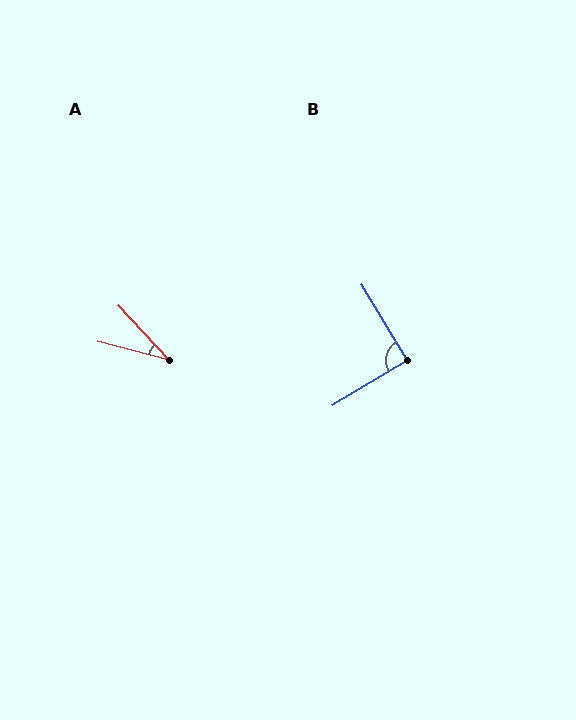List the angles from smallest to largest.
A (33°), B (90°).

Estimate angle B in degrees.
Approximately 90 degrees.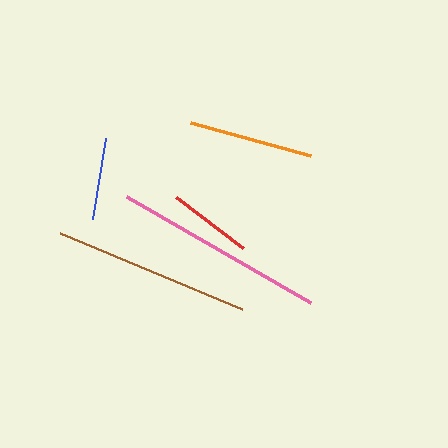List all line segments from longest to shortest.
From longest to shortest: pink, brown, orange, red, blue.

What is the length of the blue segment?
The blue segment is approximately 82 pixels long.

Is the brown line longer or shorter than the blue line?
The brown line is longer than the blue line.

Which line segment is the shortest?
The blue line is the shortest at approximately 82 pixels.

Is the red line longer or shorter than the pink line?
The pink line is longer than the red line.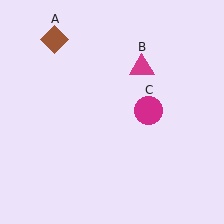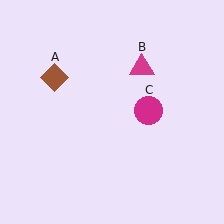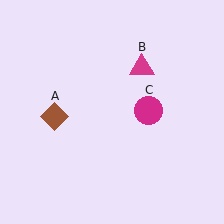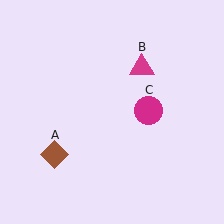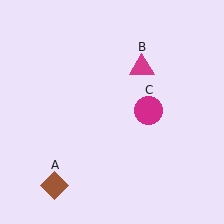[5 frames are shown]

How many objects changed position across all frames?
1 object changed position: brown diamond (object A).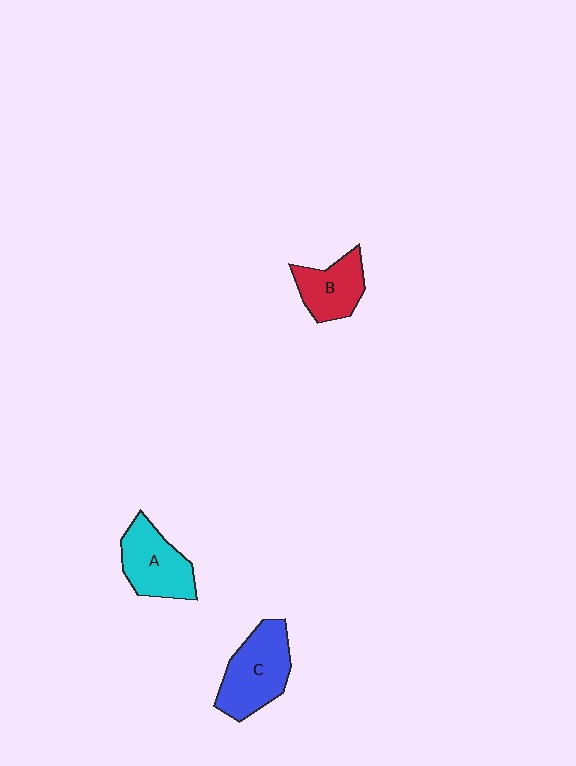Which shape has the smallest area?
Shape B (red).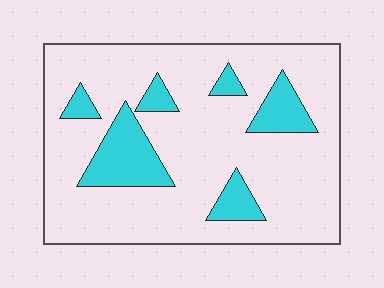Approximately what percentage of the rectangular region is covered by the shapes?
Approximately 20%.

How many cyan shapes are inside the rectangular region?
6.